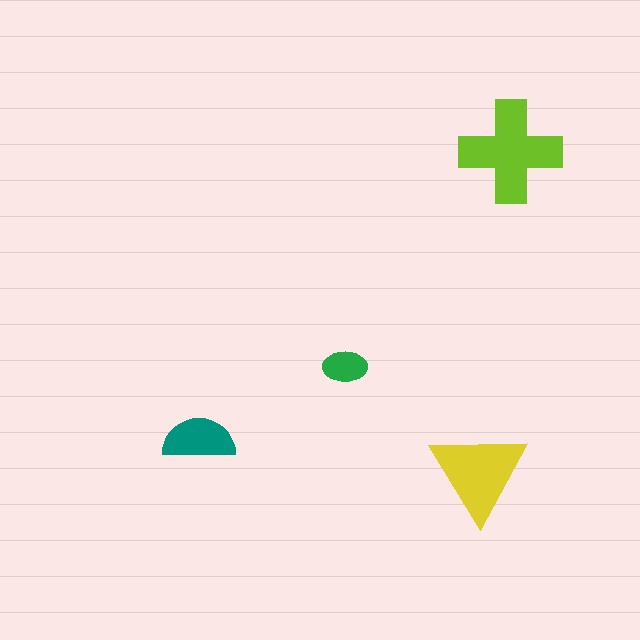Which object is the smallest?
The green ellipse.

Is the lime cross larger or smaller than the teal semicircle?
Larger.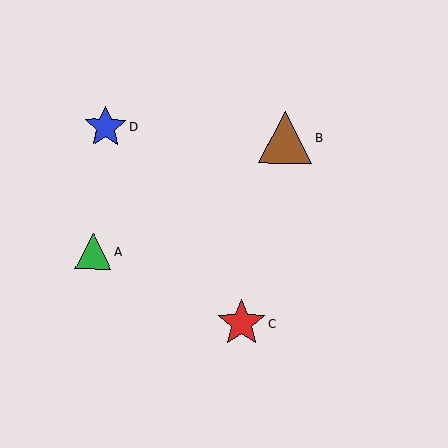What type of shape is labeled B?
Shape B is a brown triangle.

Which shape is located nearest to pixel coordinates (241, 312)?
The red star (labeled C) at (241, 323) is nearest to that location.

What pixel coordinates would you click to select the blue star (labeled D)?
Click at (106, 127) to select the blue star D.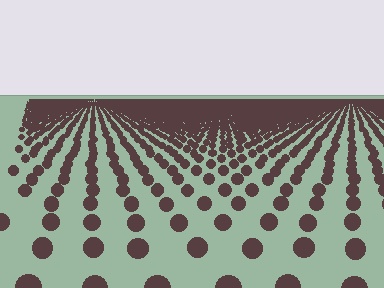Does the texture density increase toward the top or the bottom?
Density increases toward the top.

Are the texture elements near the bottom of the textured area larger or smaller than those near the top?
Larger. Near the bottom, elements are closer to the viewer and appear at a bigger on-screen size.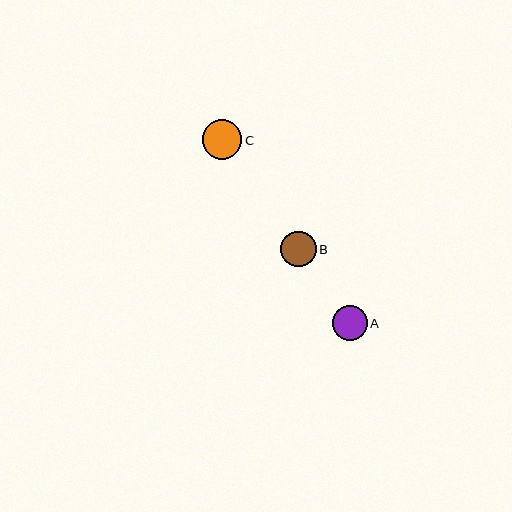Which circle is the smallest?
Circle A is the smallest with a size of approximately 35 pixels.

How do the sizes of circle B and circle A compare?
Circle B and circle A are approximately the same size.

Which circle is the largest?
Circle C is the largest with a size of approximately 40 pixels.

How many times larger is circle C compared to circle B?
Circle C is approximately 1.1 times the size of circle B.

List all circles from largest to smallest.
From largest to smallest: C, B, A.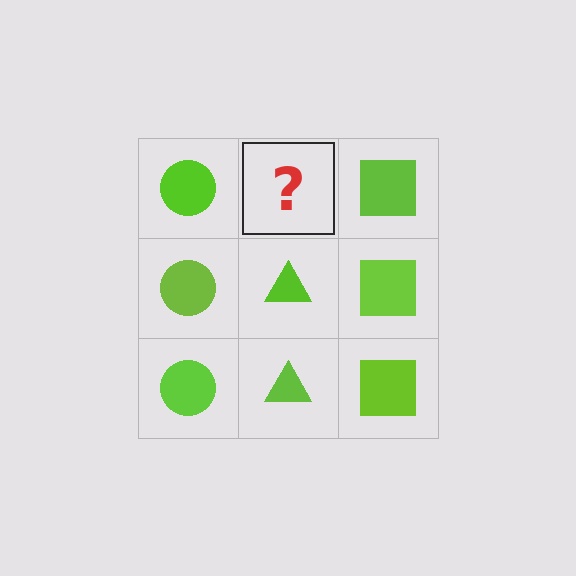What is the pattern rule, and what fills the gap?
The rule is that each column has a consistent shape. The gap should be filled with a lime triangle.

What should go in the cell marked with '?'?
The missing cell should contain a lime triangle.